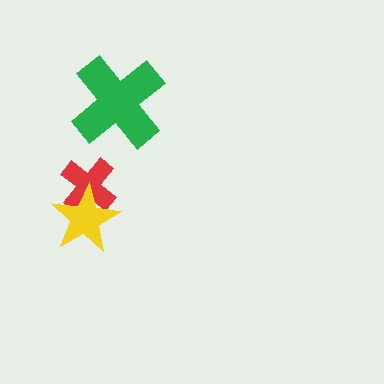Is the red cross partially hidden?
Yes, it is partially covered by another shape.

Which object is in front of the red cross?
The yellow star is in front of the red cross.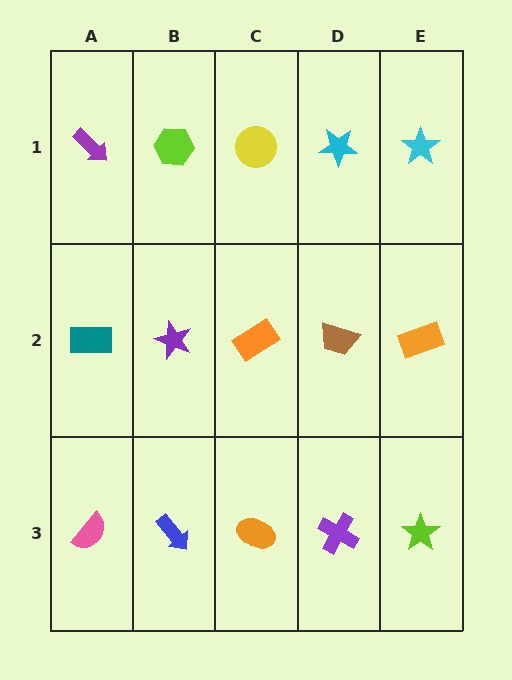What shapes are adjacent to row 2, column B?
A lime hexagon (row 1, column B), a blue arrow (row 3, column B), a teal rectangle (row 2, column A), an orange rectangle (row 2, column C).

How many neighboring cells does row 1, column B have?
3.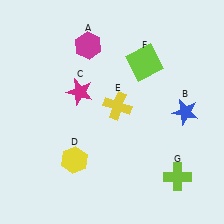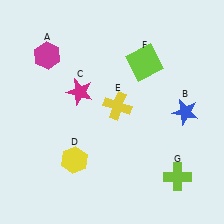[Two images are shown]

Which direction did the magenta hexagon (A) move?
The magenta hexagon (A) moved left.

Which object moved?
The magenta hexagon (A) moved left.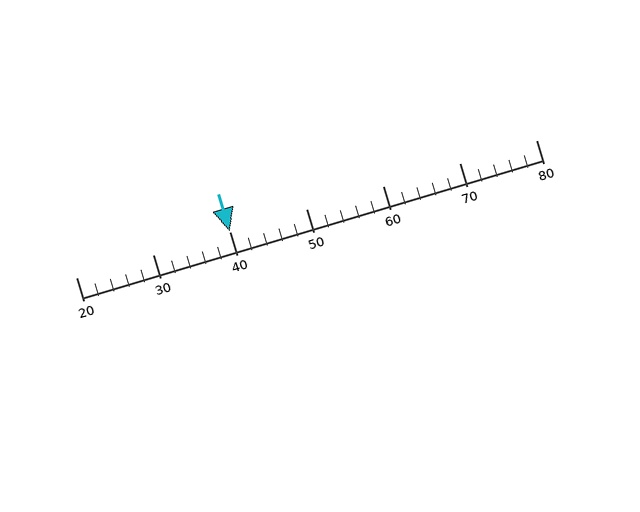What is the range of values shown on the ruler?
The ruler shows values from 20 to 80.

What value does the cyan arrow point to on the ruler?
The cyan arrow points to approximately 40.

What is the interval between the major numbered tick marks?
The major tick marks are spaced 10 units apart.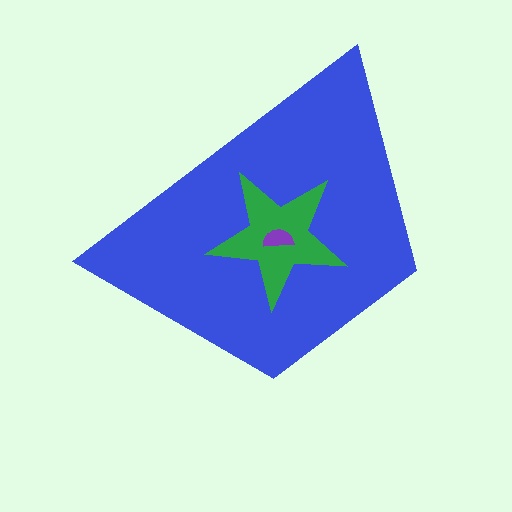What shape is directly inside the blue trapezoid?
The green star.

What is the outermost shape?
The blue trapezoid.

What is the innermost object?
The purple semicircle.